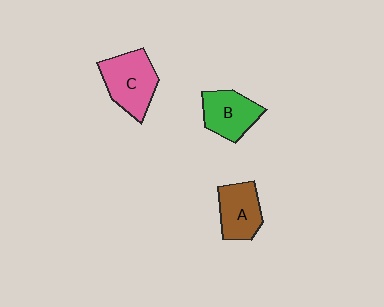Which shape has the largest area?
Shape C (pink).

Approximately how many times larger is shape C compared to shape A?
Approximately 1.3 times.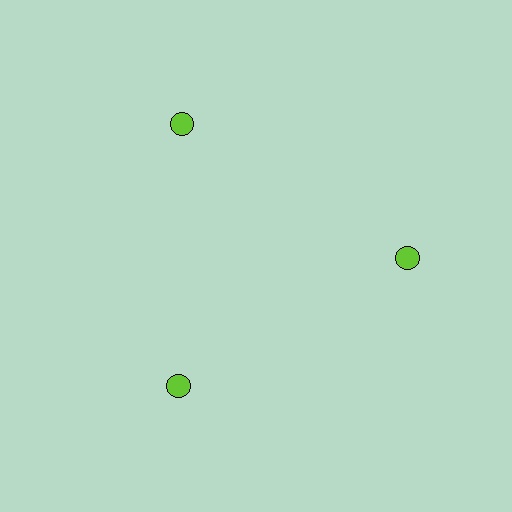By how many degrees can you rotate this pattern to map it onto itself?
The pattern maps onto itself every 120 degrees of rotation.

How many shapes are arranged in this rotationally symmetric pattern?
There are 3 shapes, arranged in 3 groups of 1.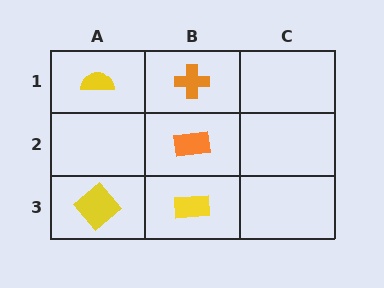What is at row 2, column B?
An orange rectangle.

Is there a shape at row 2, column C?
No, that cell is empty.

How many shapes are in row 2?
1 shape.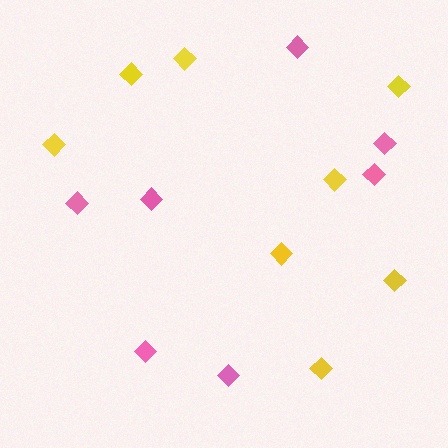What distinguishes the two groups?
There are 2 groups: one group of pink diamonds (7) and one group of yellow diamonds (8).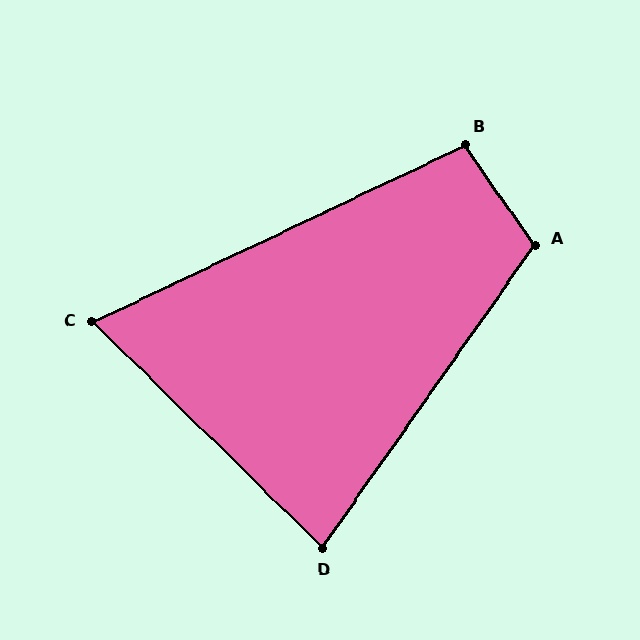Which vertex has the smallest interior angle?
C, at approximately 70 degrees.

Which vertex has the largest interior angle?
A, at approximately 110 degrees.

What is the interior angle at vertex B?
Approximately 99 degrees (obtuse).